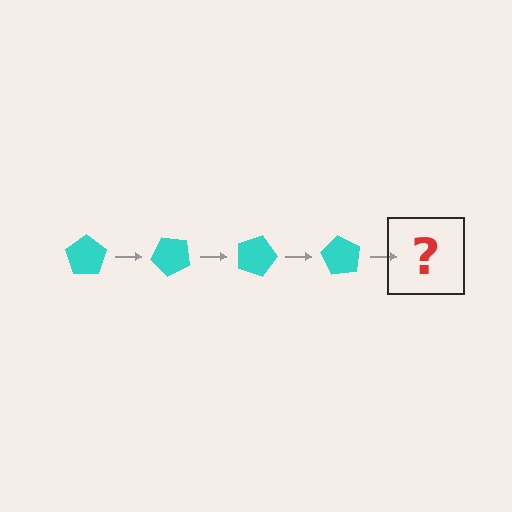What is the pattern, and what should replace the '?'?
The pattern is that the pentagon rotates 45 degrees each step. The '?' should be a cyan pentagon rotated 180 degrees.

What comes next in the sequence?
The next element should be a cyan pentagon rotated 180 degrees.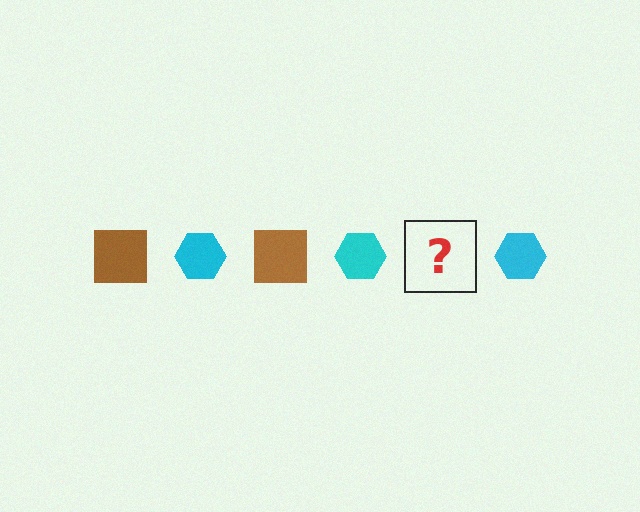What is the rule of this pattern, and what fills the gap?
The rule is that the pattern alternates between brown square and cyan hexagon. The gap should be filled with a brown square.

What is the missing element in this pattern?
The missing element is a brown square.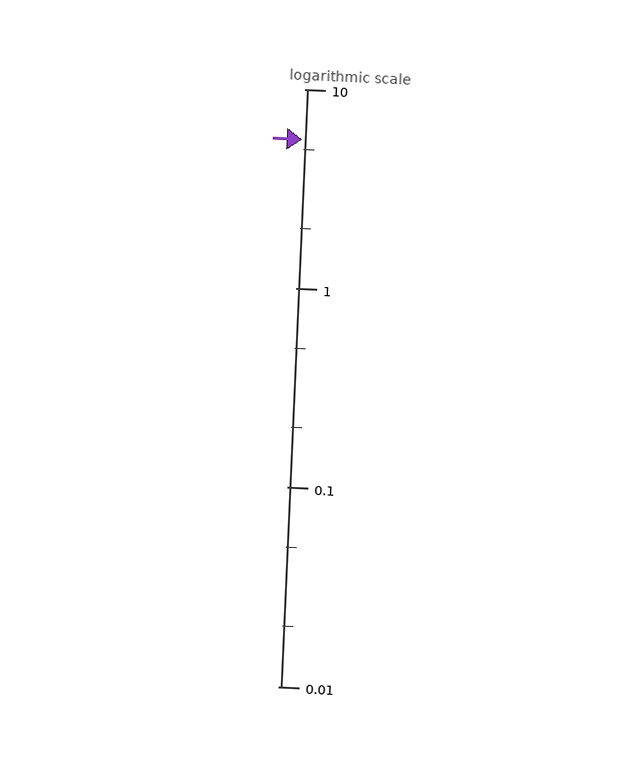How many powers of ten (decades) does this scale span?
The scale spans 3 decades, from 0.01 to 10.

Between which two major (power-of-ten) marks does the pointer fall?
The pointer is between 1 and 10.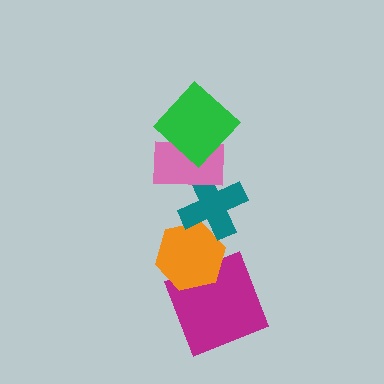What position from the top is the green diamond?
The green diamond is 1st from the top.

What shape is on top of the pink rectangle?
The green diamond is on top of the pink rectangle.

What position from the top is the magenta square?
The magenta square is 5th from the top.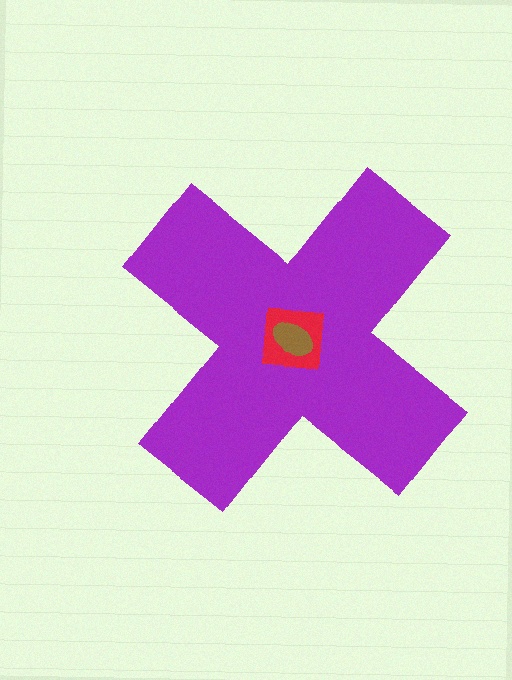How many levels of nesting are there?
3.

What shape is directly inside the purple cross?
The red square.